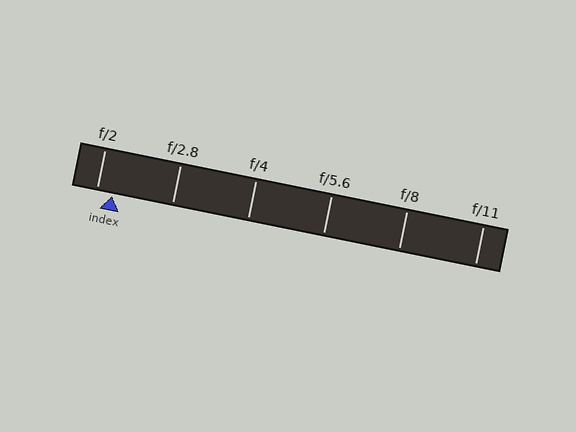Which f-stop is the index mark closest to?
The index mark is closest to f/2.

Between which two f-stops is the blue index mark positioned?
The index mark is between f/2 and f/2.8.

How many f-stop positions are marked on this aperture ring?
There are 6 f-stop positions marked.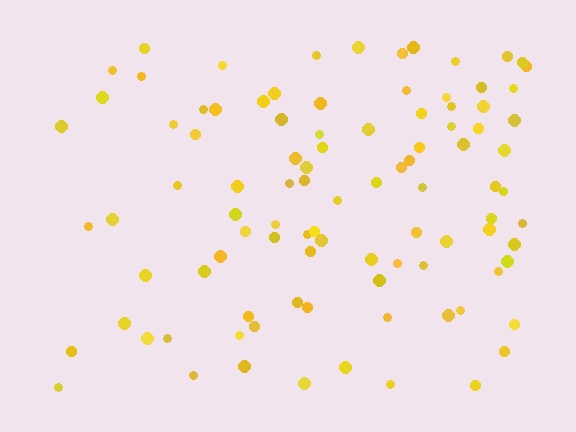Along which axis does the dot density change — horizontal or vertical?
Horizontal.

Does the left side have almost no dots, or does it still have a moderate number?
Still a moderate number, just noticeably fewer than the right.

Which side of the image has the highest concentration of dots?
The right.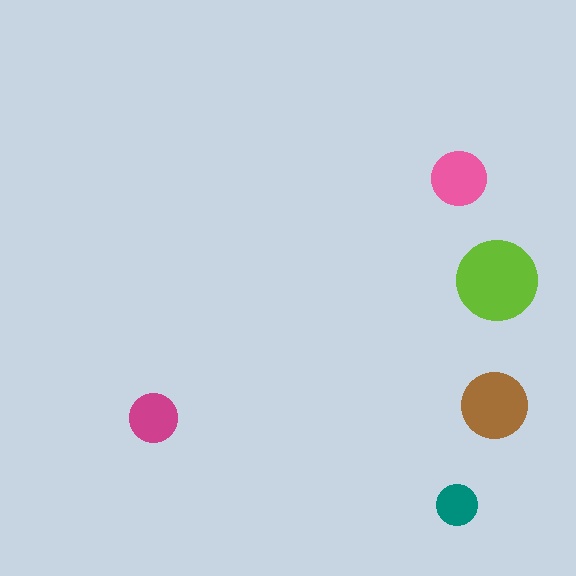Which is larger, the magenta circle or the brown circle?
The brown one.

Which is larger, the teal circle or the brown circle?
The brown one.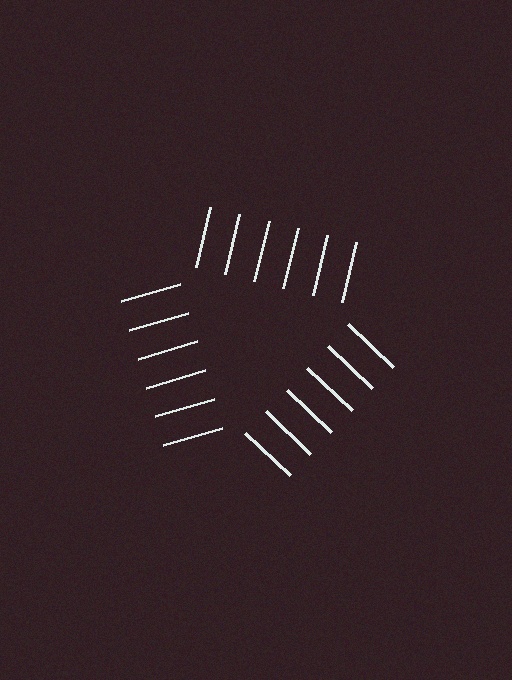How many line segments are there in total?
18 — 6 along each of the 3 edges.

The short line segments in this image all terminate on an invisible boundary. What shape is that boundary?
An illusory triangle — the line segments terminate on its edges but no continuous stroke is drawn.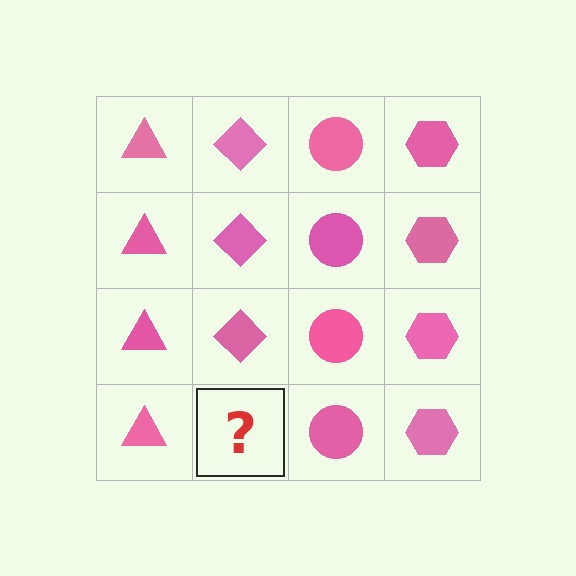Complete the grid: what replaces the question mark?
The question mark should be replaced with a pink diamond.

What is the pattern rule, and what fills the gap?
The rule is that each column has a consistent shape. The gap should be filled with a pink diamond.